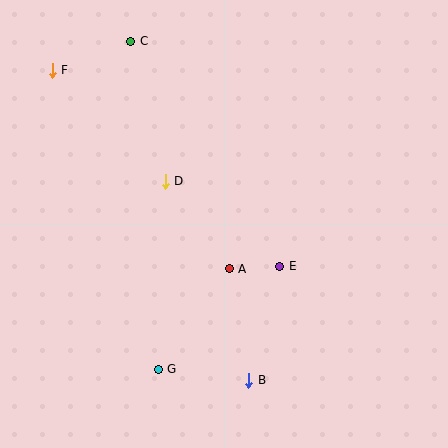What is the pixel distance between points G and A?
The distance between G and A is 123 pixels.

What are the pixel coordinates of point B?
Point B is at (249, 380).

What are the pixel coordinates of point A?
Point A is at (229, 269).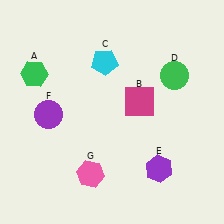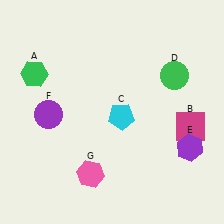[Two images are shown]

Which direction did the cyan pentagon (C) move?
The cyan pentagon (C) moved down.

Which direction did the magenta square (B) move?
The magenta square (B) moved right.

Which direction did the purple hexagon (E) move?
The purple hexagon (E) moved right.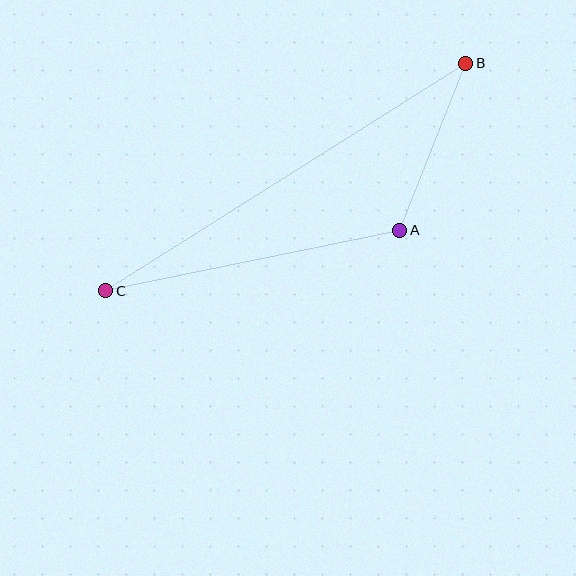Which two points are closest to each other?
Points A and B are closest to each other.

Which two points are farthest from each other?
Points B and C are farthest from each other.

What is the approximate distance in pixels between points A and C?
The distance between A and C is approximately 300 pixels.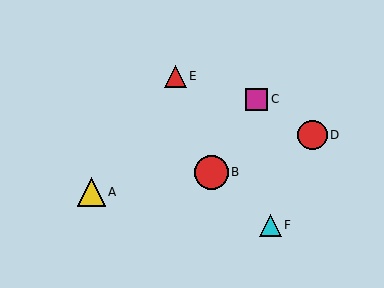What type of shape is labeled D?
Shape D is a red circle.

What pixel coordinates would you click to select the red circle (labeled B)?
Click at (211, 172) to select the red circle B.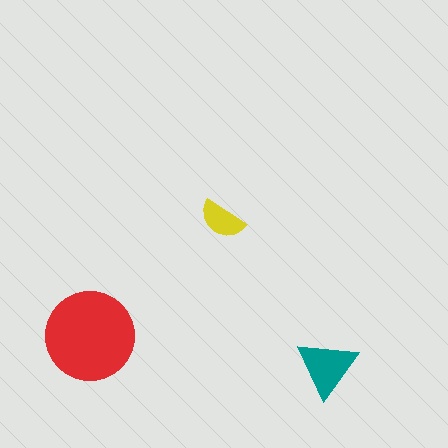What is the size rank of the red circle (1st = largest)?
1st.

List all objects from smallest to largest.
The yellow semicircle, the teal triangle, the red circle.